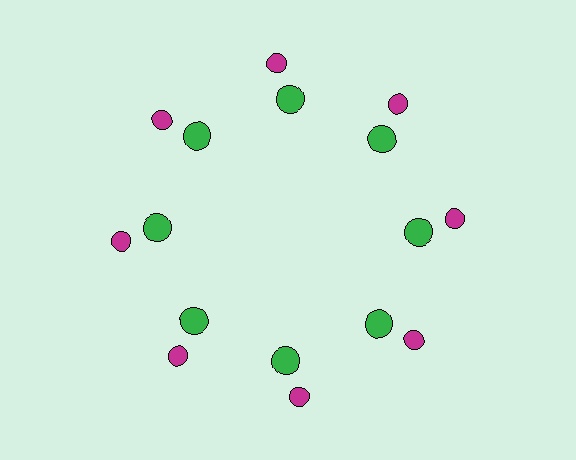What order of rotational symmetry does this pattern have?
This pattern has 8-fold rotational symmetry.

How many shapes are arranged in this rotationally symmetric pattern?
There are 16 shapes, arranged in 8 groups of 2.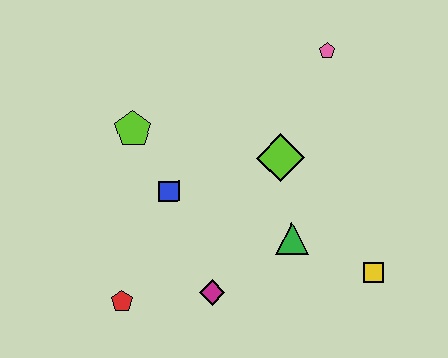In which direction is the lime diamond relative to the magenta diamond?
The lime diamond is above the magenta diamond.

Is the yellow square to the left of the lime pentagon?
No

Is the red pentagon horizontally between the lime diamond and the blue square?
No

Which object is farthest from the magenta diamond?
The pink pentagon is farthest from the magenta diamond.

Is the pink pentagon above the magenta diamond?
Yes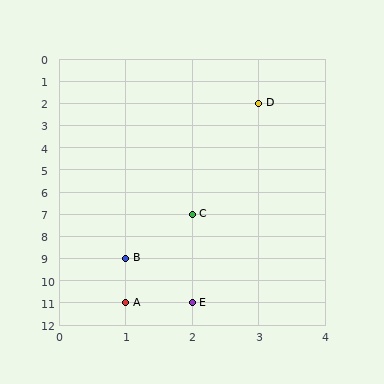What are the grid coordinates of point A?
Point A is at grid coordinates (1, 11).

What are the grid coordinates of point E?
Point E is at grid coordinates (2, 11).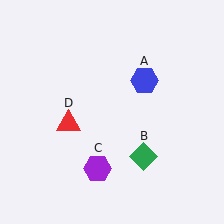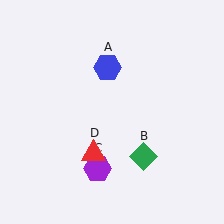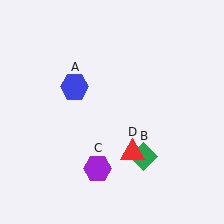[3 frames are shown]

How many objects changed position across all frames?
2 objects changed position: blue hexagon (object A), red triangle (object D).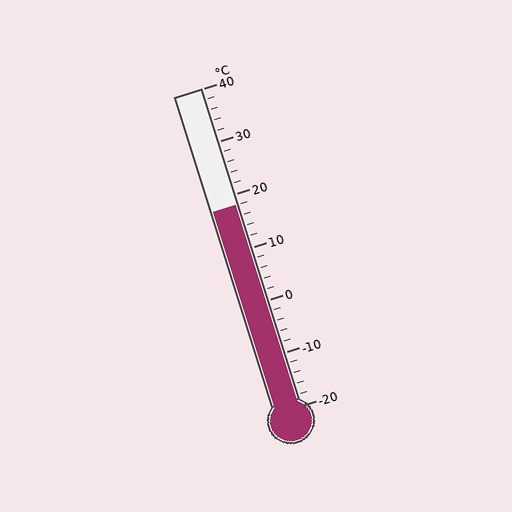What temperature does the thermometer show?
The thermometer shows approximately 18°C.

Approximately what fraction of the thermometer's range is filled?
The thermometer is filled to approximately 65% of its range.